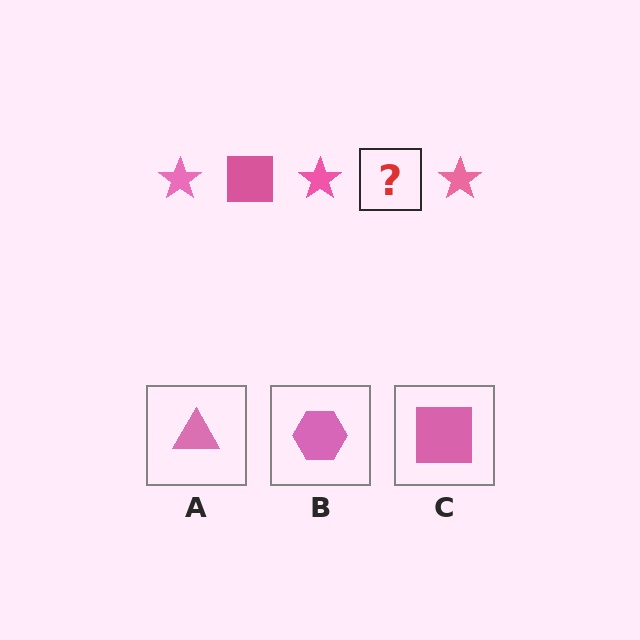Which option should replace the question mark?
Option C.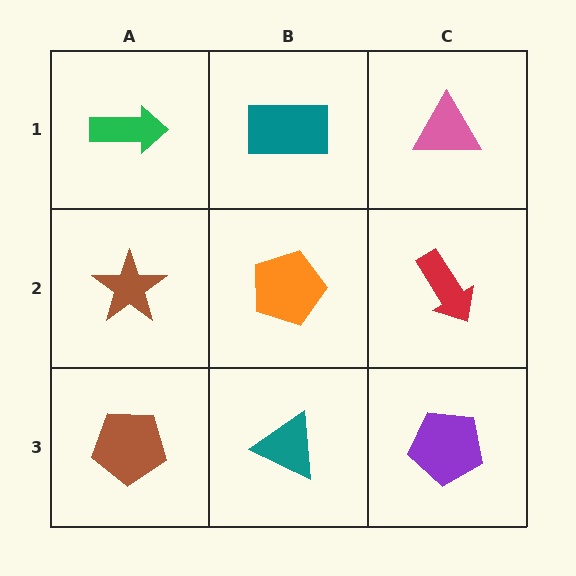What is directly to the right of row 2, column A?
An orange pentagon.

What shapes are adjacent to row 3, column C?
A red arrow (row 2, column C), a teal triangle (row 3, column B).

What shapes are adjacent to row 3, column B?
An orange pentagon (row 2, column B), a brown pentagon (row 3, column A), a purple pentagon (row 3, column C).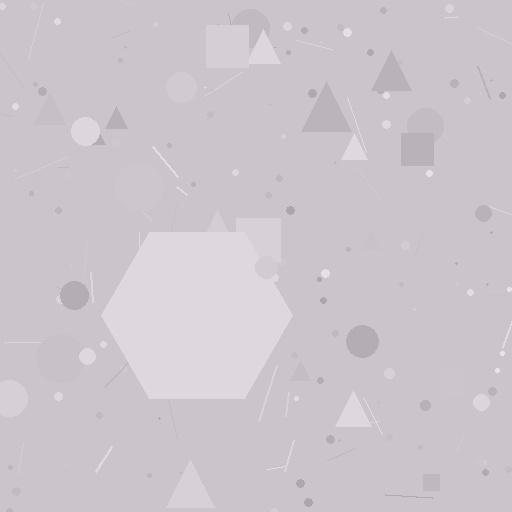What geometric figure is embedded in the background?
A hexagon is embedded in the background.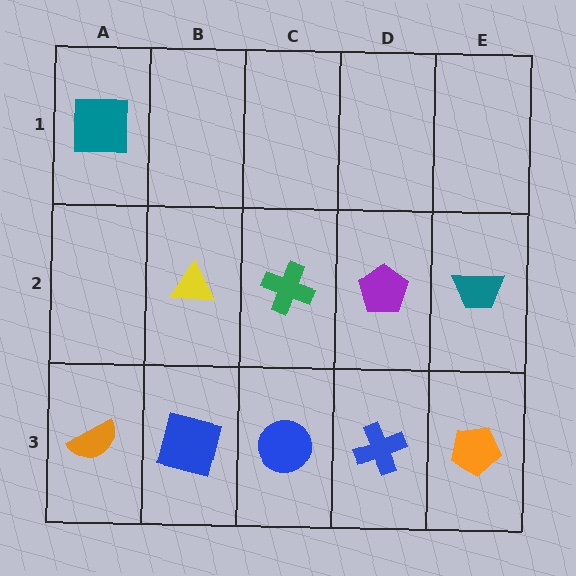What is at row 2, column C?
A green cross.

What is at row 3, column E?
An orange pentagon.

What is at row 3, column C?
A blue circle.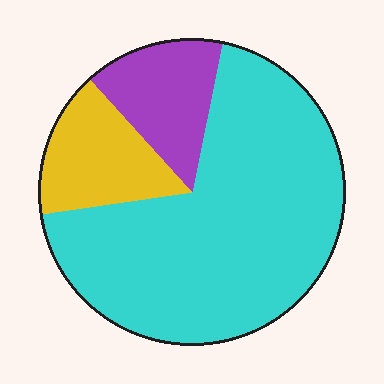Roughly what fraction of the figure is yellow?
Yellow covers about 15% of the figure.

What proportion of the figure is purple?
Purple covers 15% of the figure.